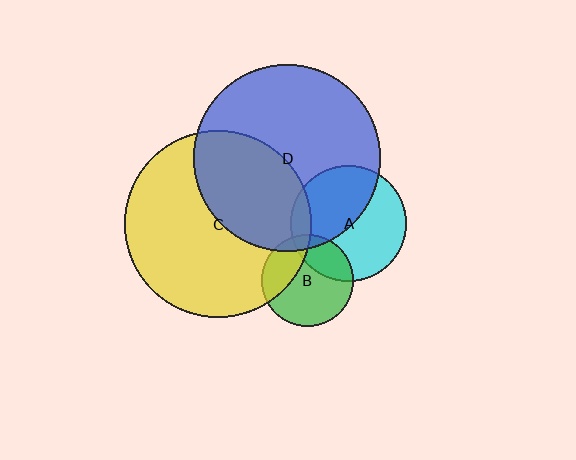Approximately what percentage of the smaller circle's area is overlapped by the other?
Approximately 10%.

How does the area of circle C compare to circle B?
Approximately 4.1 times.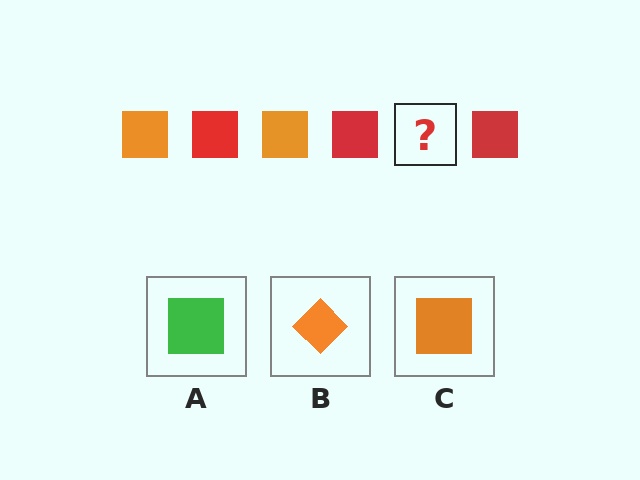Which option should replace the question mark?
Option C.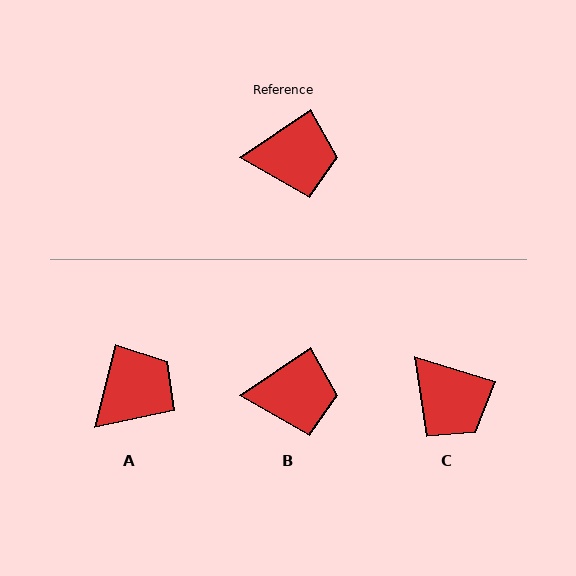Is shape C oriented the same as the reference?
No, it is off by about 51 degrees.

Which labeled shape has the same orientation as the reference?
B.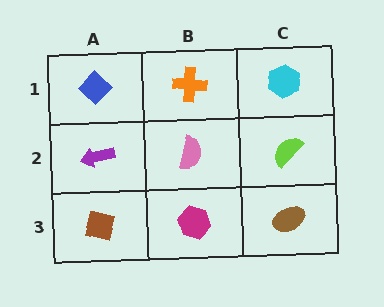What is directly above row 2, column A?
A blue diamond.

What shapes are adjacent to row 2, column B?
An orange cross (row 1, column B), a magenta hexagon (row 3, column B), a purple arrow (row 2, column A), a lime semicircle (row 2, column C).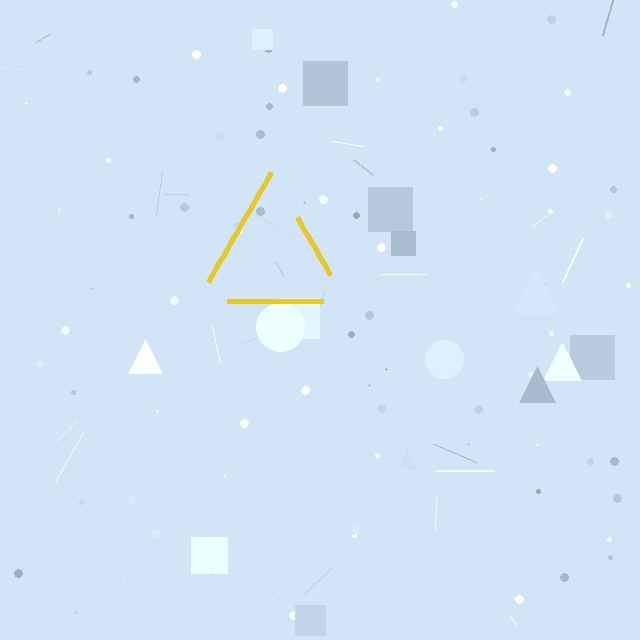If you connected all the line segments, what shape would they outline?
They would outline a triangle.